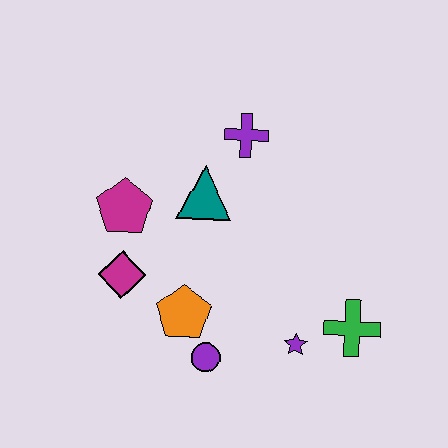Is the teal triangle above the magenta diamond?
Yes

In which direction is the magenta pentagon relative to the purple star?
The magenta pentagon is to the left of the purple star.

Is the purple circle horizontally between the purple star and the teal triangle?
Yes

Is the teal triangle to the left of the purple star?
Yes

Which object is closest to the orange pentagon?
The purple circle is closest to the orange pentagon.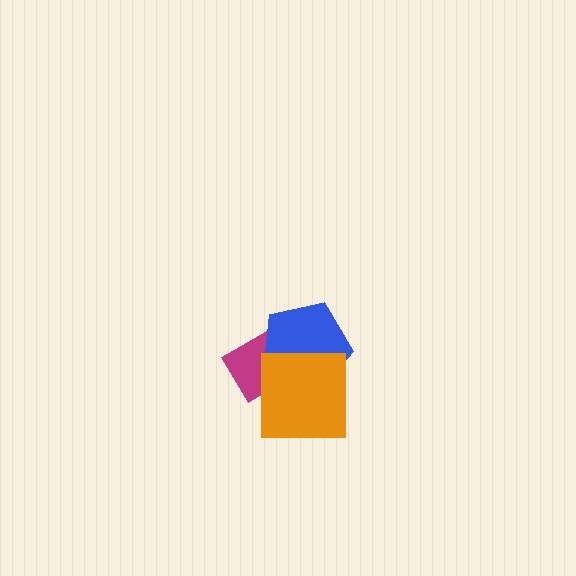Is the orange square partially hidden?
No, no other shape covers it.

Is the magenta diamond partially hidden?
Yes, it is partially covered by another shape.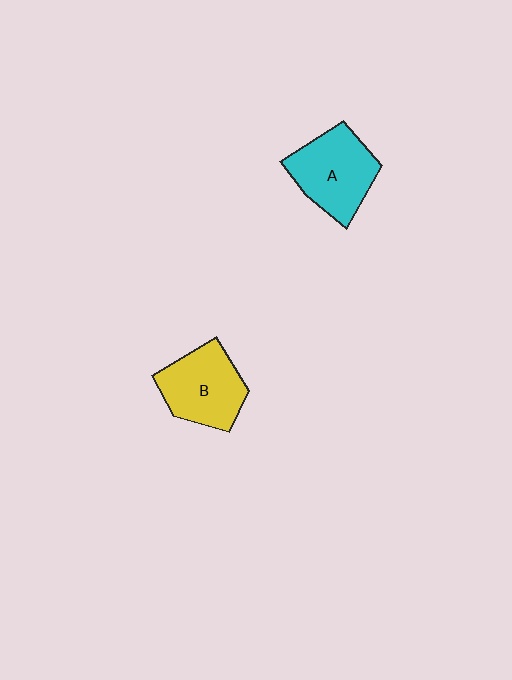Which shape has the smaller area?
Shape B (yellow).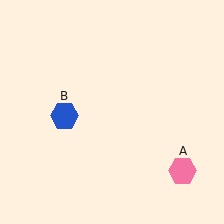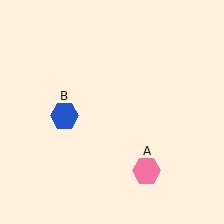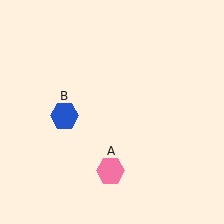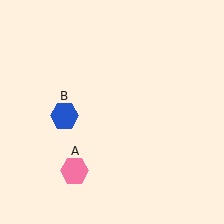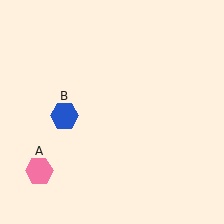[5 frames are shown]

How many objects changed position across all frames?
1 object changed position: pink hexagon (object A).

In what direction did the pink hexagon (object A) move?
The pink hexagon (object A) moved left.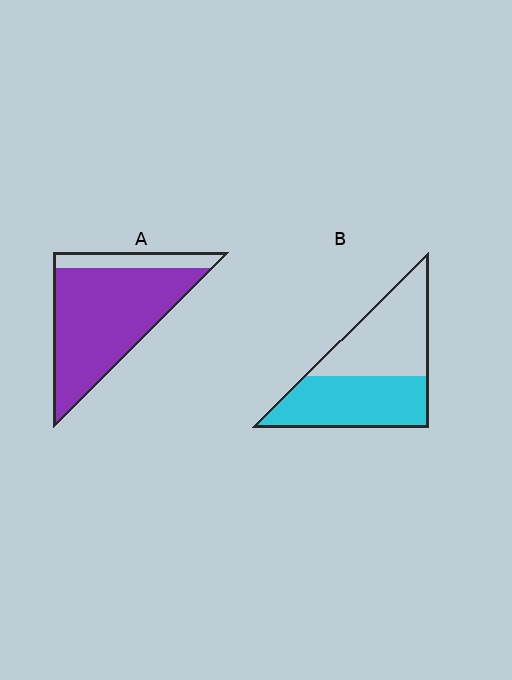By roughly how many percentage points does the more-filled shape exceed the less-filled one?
By roughly 30 percentage points (A over B).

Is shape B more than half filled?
Roughly half.